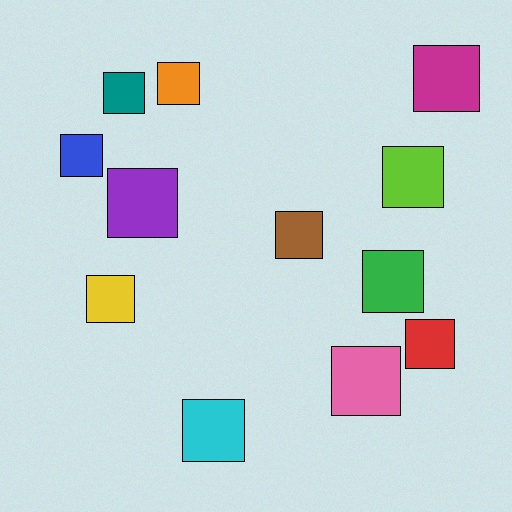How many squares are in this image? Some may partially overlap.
There are 12 squares.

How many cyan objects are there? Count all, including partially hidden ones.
There is 1 cyan object.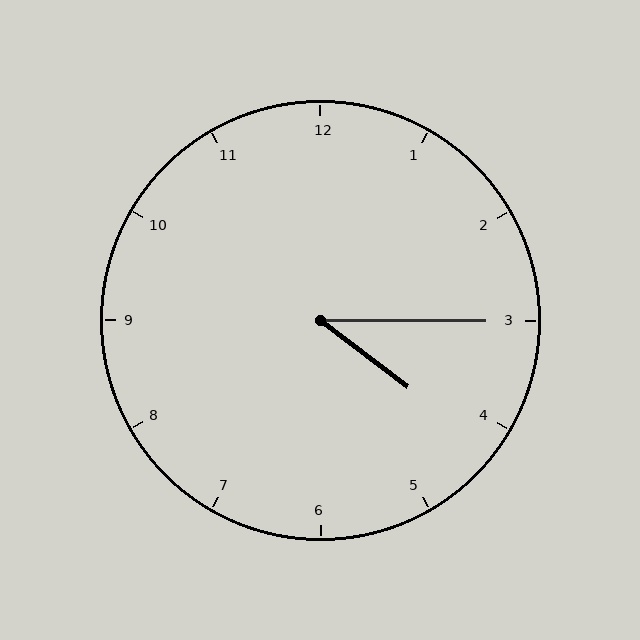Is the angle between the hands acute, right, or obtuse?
It is acute.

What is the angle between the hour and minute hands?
Approximately 38 degrees.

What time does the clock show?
4:15.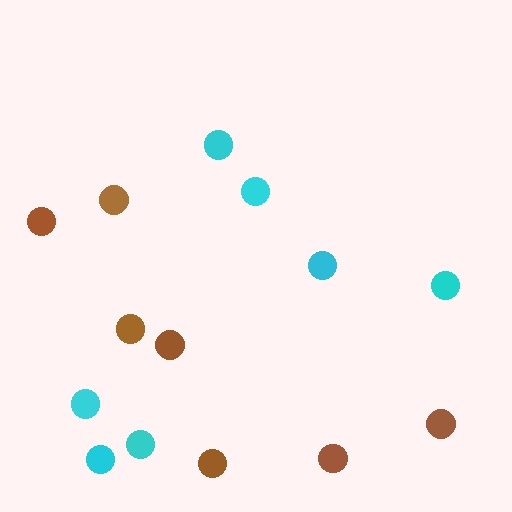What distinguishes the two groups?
There are 2 groups: one group of cyan circles (7) and one group of brown circles (7).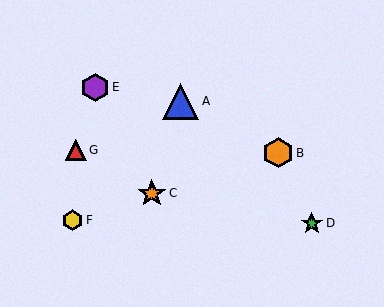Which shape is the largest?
The blue triangle (labeled A) is the largest.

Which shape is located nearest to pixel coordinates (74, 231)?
The yellow hexagon (labeled F) at (72, 220) is nearest to that location.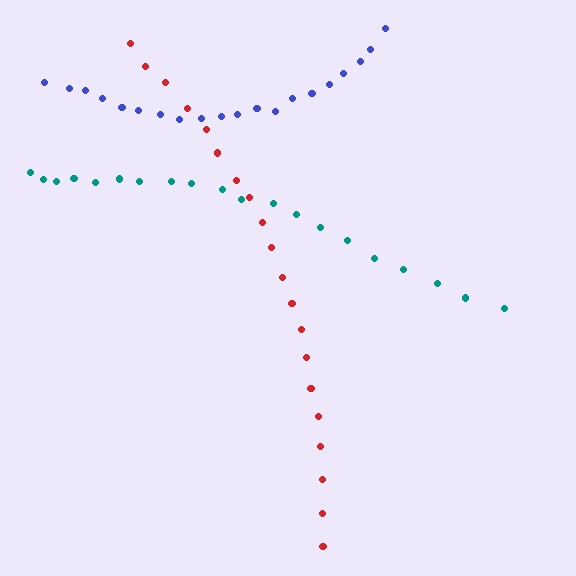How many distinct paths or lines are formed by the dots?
There are 3 distinct paths.